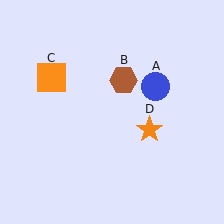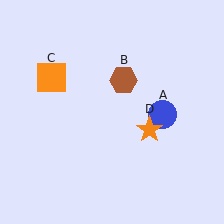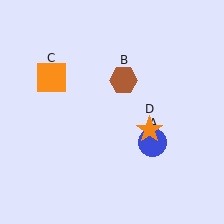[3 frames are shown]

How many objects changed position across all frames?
1 object changed position: blue circle (object A).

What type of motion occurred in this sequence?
The blue circle (object A) rotated clockwise around the center of the scene.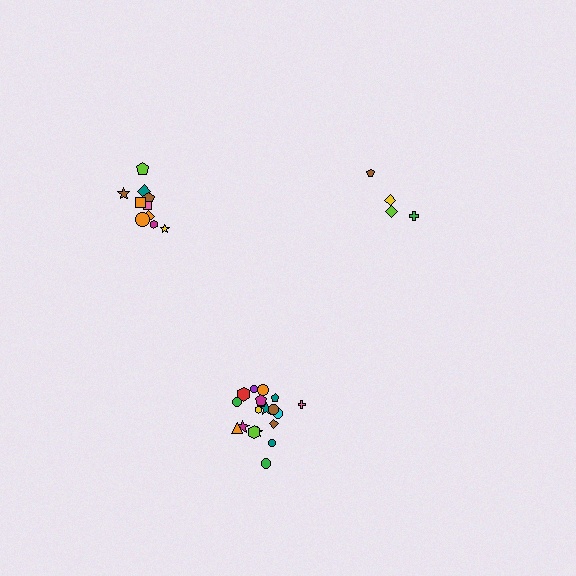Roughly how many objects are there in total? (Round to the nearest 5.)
Roughly 30 objects in total.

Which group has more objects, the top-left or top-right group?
The top-left group.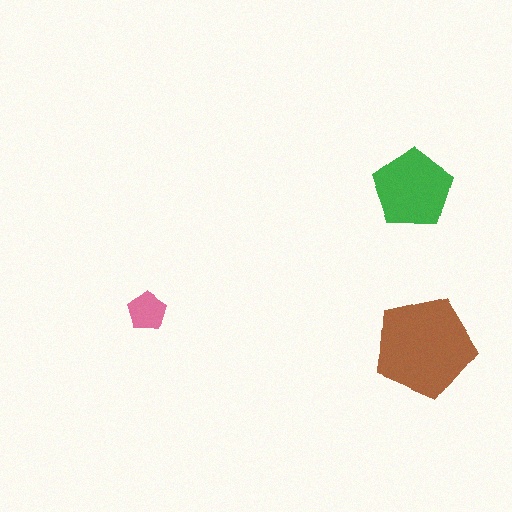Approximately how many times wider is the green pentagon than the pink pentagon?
About 2 times wider.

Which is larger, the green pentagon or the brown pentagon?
The brown one.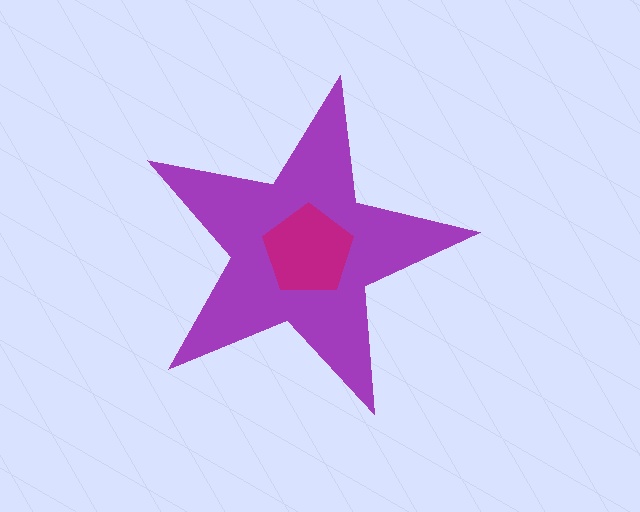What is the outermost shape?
The purple star.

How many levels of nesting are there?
2.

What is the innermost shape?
The magenta pentagon.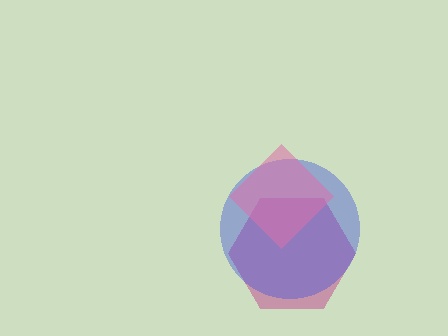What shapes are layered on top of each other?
The layered shapes are: a magenta hexagon, a blue circle, a pink diamond.